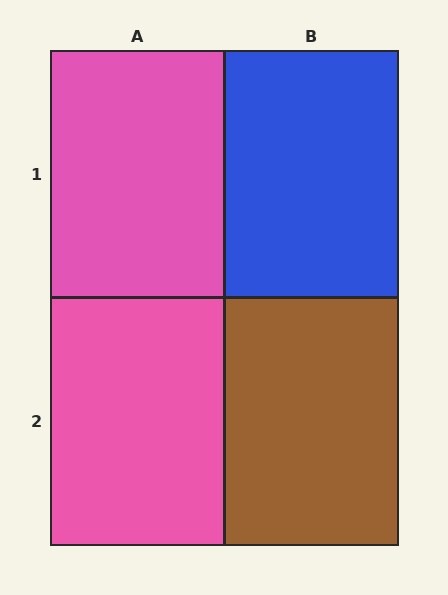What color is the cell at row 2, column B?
Brown.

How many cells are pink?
2 cells are pink.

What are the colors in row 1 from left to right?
Pink, blue.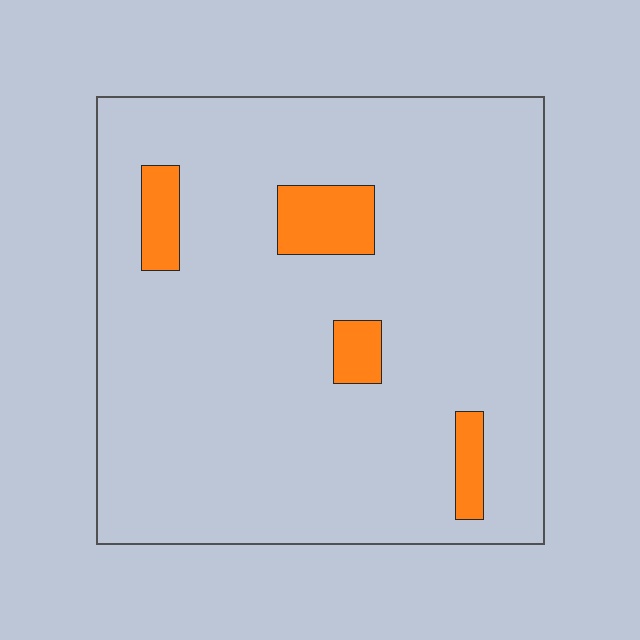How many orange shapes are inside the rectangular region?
4.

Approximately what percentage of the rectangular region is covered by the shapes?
Approximately 10%.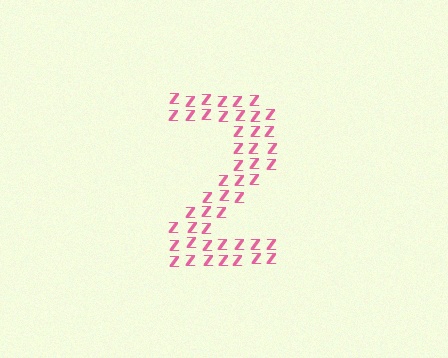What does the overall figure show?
The overall figure shows the digit 2.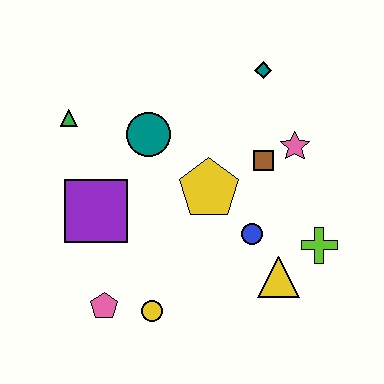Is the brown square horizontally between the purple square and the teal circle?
No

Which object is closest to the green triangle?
The teal circle is closest to the green triangle.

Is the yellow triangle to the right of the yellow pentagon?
Yes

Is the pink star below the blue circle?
No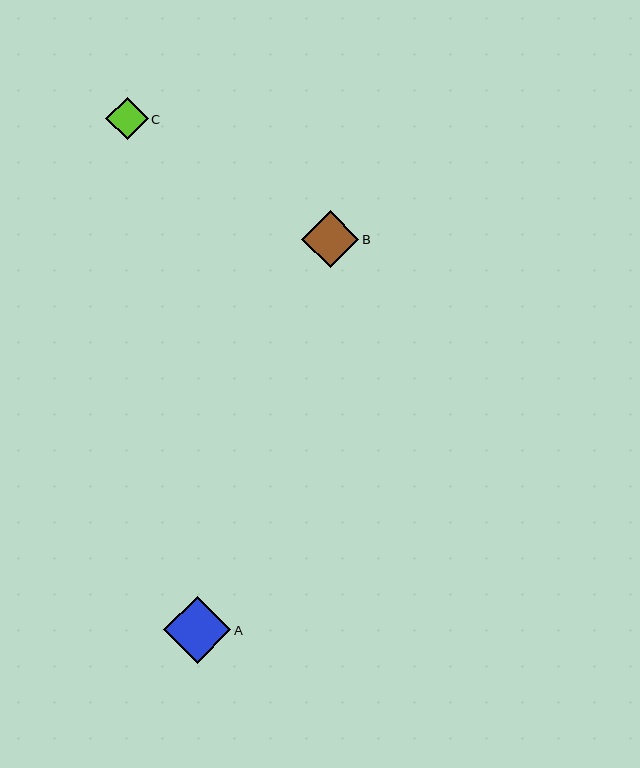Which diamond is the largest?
Diamond A is the largest with a size of approximately 67 pixels.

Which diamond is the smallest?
Diamond C is the smallest with a size of approximately 42 pixels.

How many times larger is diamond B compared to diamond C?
Diamond B is approximately 1.3 times the size of diamond C.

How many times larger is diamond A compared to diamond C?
Diamond A is approximately 1.6 times the size of diamond C.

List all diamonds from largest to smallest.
From largest to smallest: A, B, C.